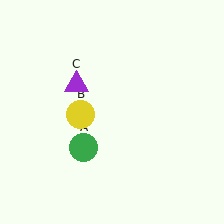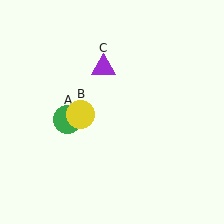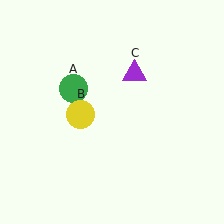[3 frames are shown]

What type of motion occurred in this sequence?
The green circle (object A), purple triangle (object C) rotated clockwise around the center of the scene.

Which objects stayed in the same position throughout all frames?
Yellow circle (object B) remained stationary.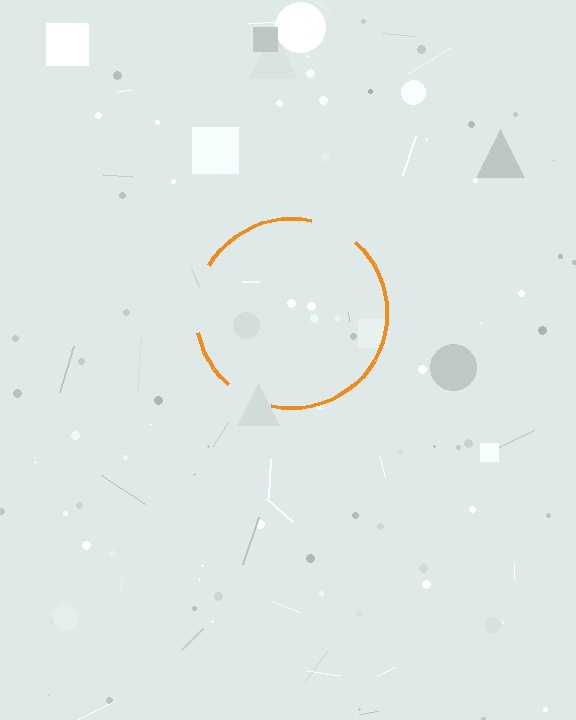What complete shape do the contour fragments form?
The contour fragments form a circle.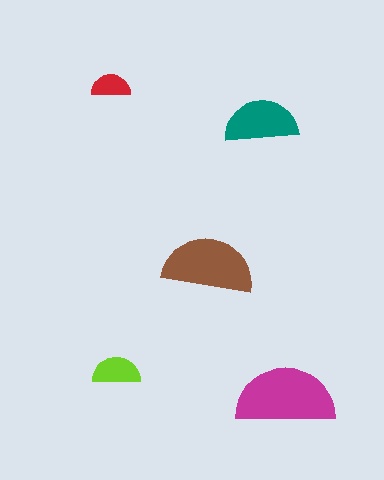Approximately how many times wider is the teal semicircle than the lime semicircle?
About 1.5 times wider.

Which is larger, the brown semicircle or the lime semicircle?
The brown one.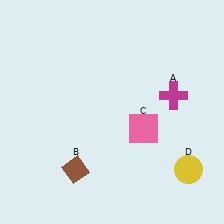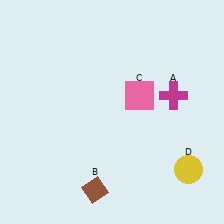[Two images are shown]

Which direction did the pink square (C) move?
The pink square (C) moved up.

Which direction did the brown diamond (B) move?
The brown diamond (B) moved down.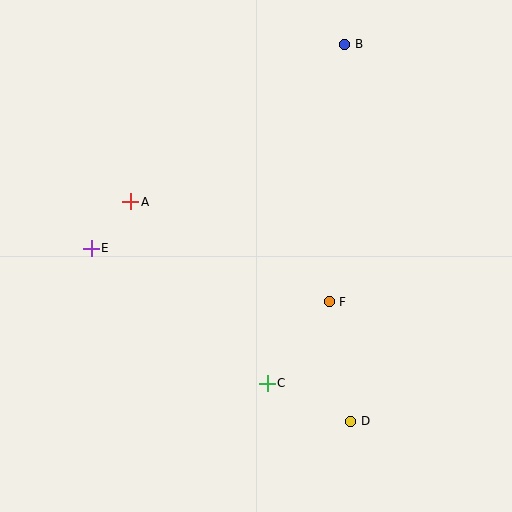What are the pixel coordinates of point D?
Point D is at (351, 421).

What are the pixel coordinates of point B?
Point B is at (345, 44).